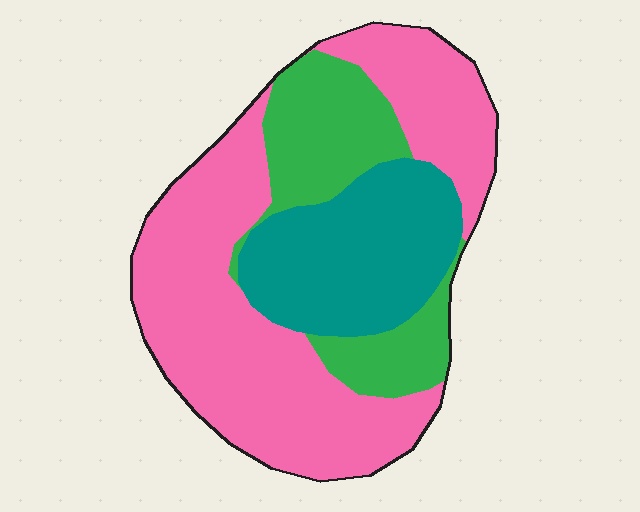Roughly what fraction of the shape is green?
Green takes up about one fifth (1/5) of the shape.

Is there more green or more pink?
Pink.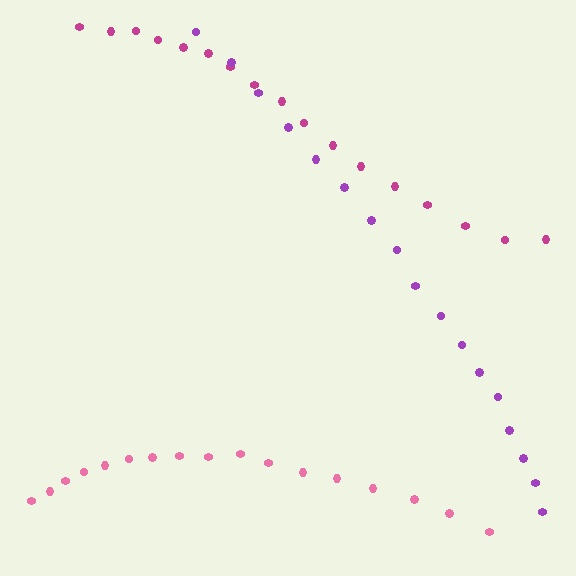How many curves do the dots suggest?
There are 3 distinct paths.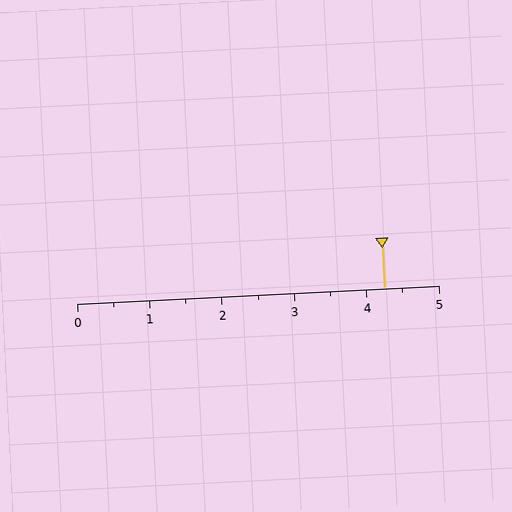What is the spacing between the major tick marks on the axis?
The major ticks are spaced 1 apart.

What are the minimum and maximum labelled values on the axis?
The axis runs from 0 to 5.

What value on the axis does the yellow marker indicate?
The marker indicates approximately 4.2.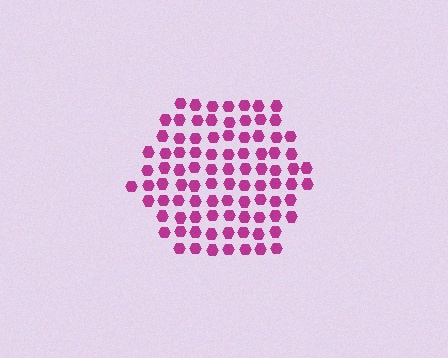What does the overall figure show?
The overall figure shows a hexagon.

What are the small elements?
The small elements are hexagons.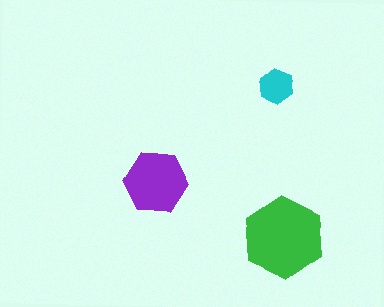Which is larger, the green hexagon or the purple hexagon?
The green one.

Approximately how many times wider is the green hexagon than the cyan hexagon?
About 2.5 times wider.